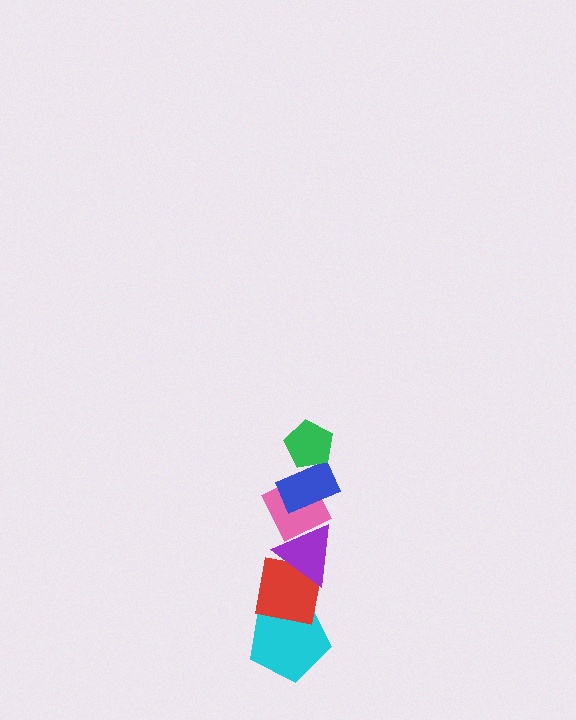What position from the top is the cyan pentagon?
The cyan pentagon is 6th from the top.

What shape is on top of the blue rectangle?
The green pentagon is on top of the blue rectangle.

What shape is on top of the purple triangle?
The pink diamond is on top of the purple triangle.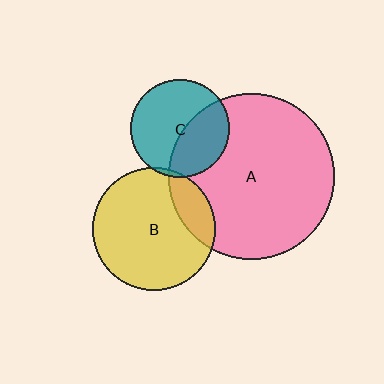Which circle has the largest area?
Circle A (pink).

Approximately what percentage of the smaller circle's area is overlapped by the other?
Approximately 40%.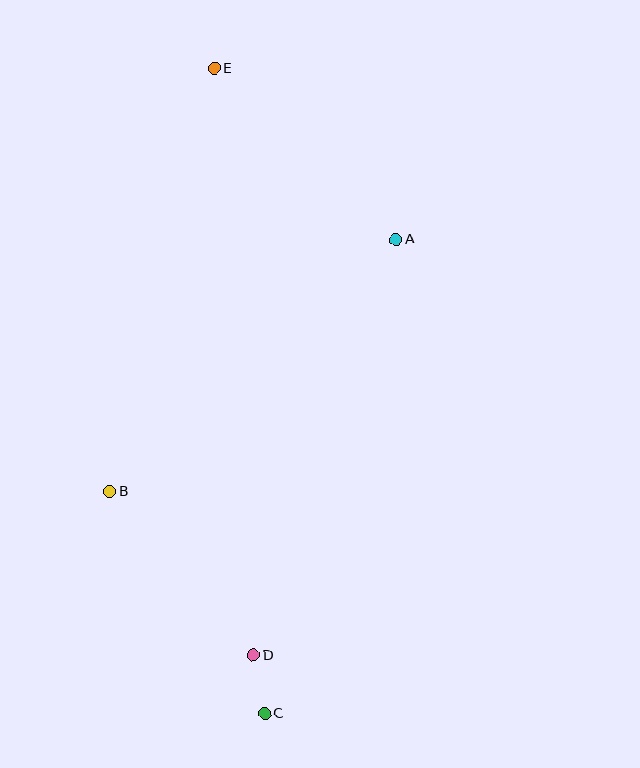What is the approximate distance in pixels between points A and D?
The distance between A and D is approximately 440 pixels.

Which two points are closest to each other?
Points C and D are closest to each other.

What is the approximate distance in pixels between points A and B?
The distance between A and B is approximately 382 pixels.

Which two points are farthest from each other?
Points C and E are farthest from each other.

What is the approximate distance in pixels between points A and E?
The distance between A and E is approximately 249 pixels.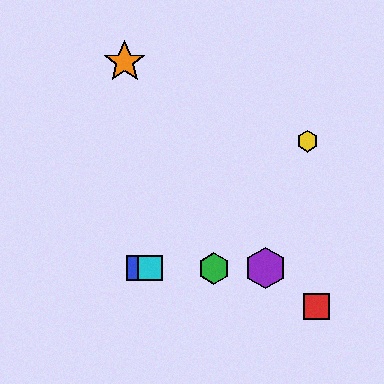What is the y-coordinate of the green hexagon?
The green hexagon is at y≈268.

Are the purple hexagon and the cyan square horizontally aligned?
Yes, both are at y≈268.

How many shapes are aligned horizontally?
4 shapes (the blue square, the green hexagon, the purple hexagon, the cyan square) are aligned horizontally.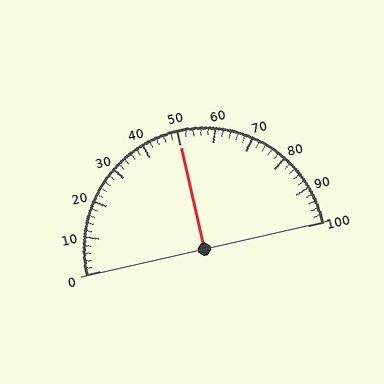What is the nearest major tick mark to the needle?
The nearest major tick mark is 50.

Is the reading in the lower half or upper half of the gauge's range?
The reading is in the upper half of the range (0 to 100).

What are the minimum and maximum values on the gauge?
The gauge ranges from 0 to 100.